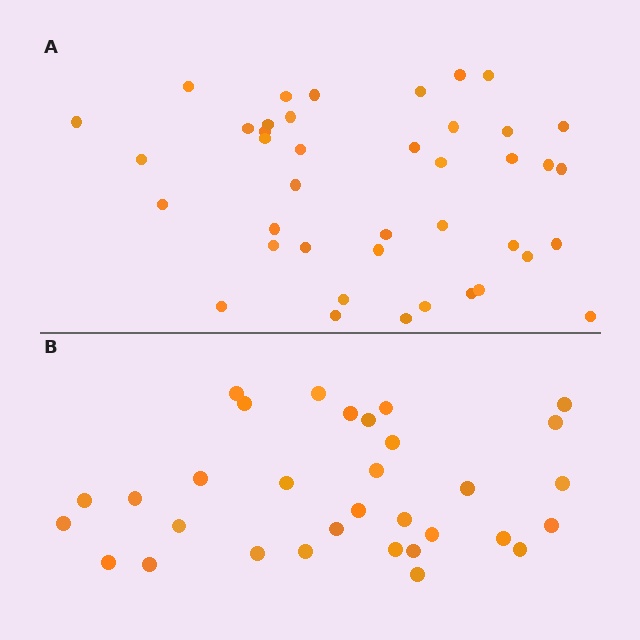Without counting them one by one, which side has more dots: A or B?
Region A (the top region) has more dots.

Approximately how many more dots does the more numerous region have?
Region A has roughly 8 or so more dots than region B.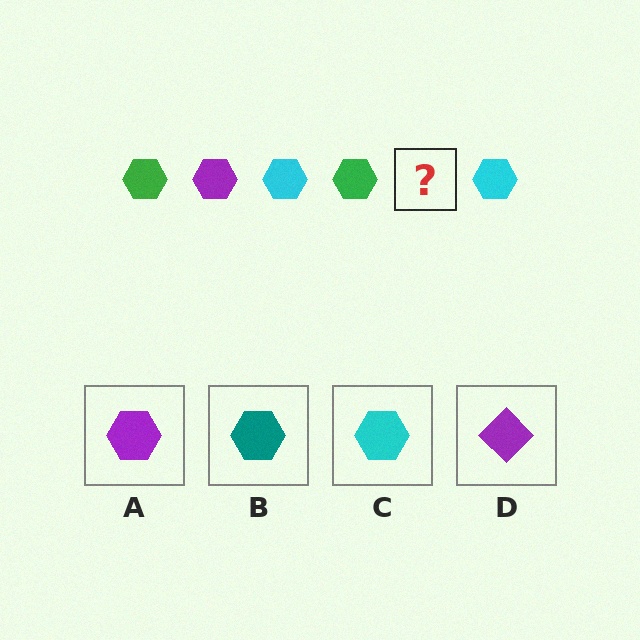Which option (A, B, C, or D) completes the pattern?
A.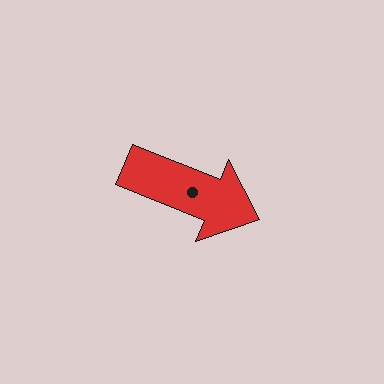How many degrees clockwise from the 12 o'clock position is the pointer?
Approximately 112 degrees.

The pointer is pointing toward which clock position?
Roughly 4 o'clock.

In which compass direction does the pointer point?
East.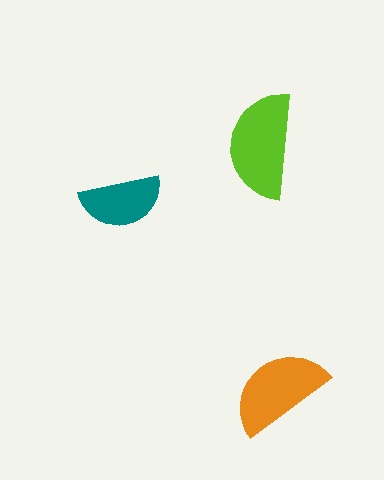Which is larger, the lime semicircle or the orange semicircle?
The lime one.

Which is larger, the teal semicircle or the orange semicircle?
The orange one.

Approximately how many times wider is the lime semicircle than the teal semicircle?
About 1.5 times wider.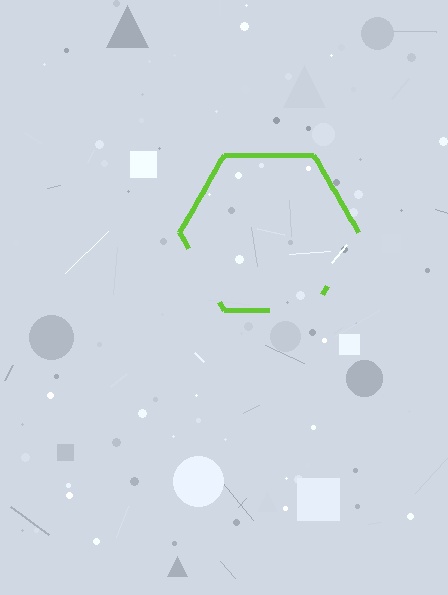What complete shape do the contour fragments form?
The contour fragments form a hexagon.